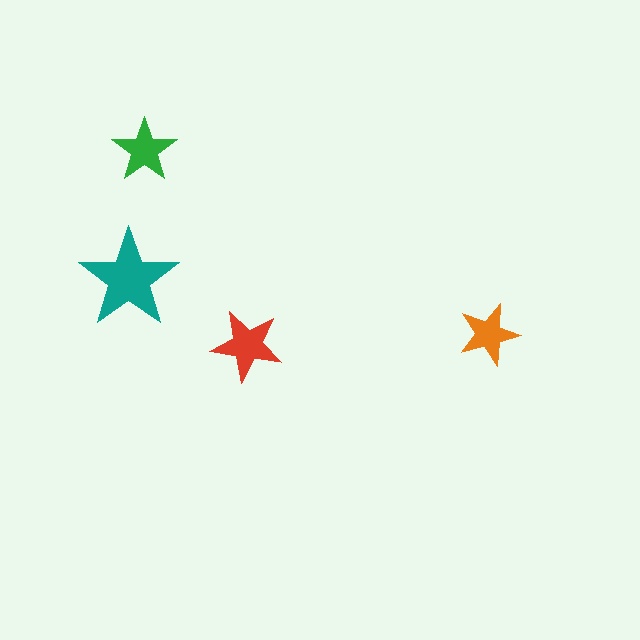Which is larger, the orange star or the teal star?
The teal one.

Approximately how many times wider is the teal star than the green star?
About 1.5 times wider.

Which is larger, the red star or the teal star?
The teal one.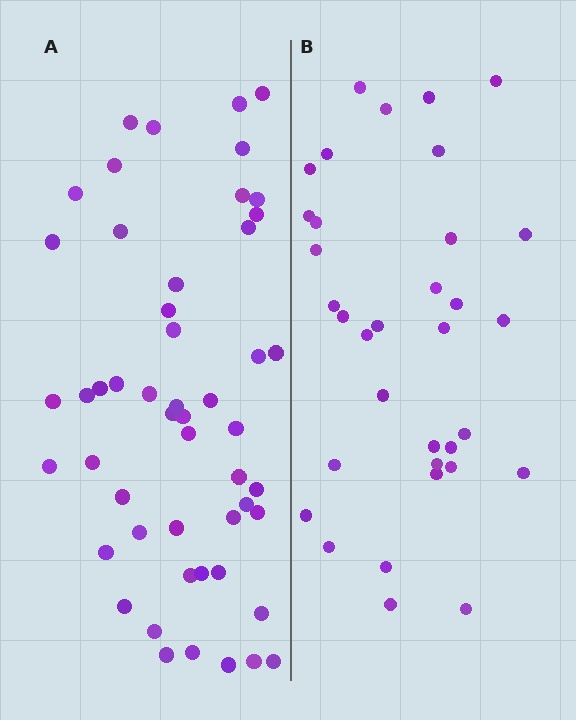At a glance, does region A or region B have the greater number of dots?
Region A (the left region) has more dots.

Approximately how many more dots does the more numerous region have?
Region A has approximately 15 more dots than region B.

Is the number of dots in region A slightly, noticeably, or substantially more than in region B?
Region A has substantially more. The ratio is roughly 1.5 to 1.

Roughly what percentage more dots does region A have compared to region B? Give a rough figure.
About 50% more.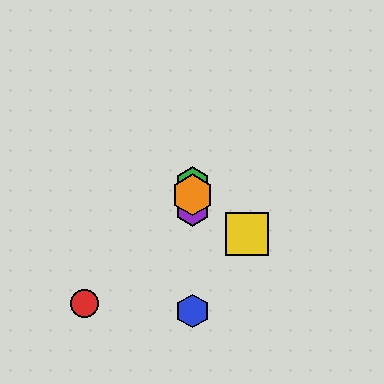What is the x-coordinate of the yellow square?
The yellow square is at x≈247.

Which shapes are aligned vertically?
The blue hexagon, the green hexagon, the purple hexagon, the orange hexagon are aligned vertically.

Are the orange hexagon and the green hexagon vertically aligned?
Yes, both are at x≈192.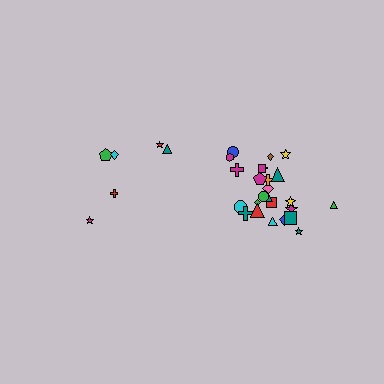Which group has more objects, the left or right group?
The right group.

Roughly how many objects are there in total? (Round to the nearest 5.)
Roughly 30 objects in total.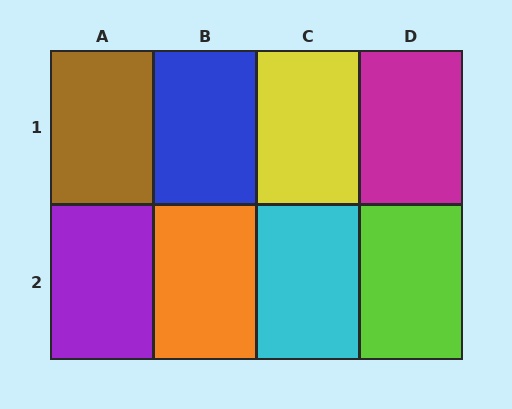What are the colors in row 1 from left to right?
Brown, blue, yellow, magenta.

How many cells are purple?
1 cell is purple.